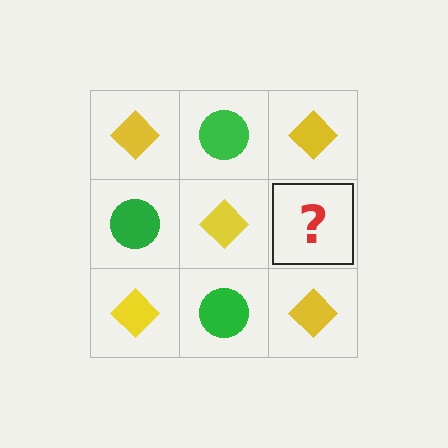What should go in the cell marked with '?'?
The missing cell should contain a green circle.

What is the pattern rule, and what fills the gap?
The rule is that it alternates yellow diamond and green circle in a checkerboard pattern. The gap should be filled with a green circle.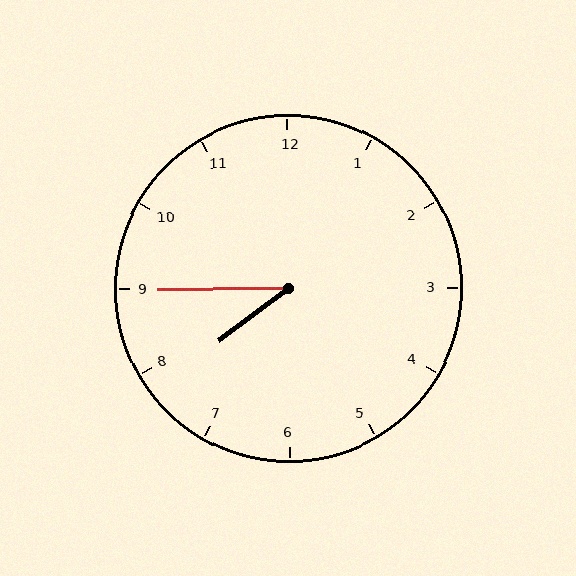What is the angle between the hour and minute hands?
Approximately 38 degrees.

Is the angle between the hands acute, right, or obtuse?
It is acute.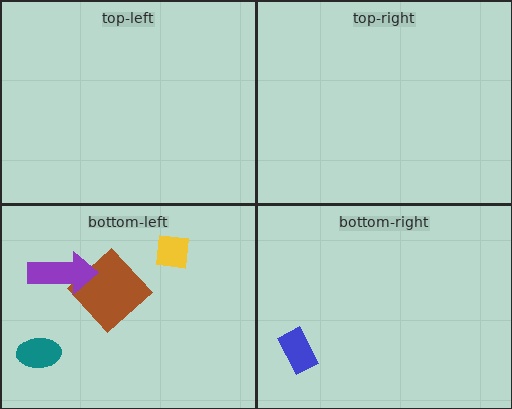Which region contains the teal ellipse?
The bottom-left region.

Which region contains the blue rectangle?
The bottom-right region.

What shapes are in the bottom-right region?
The blue rectangle.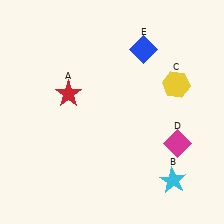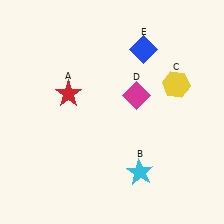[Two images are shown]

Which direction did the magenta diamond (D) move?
The magenta diamond (D) moved up.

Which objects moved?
The objects that moved are: the cyan star (B), the magenta diamond (D).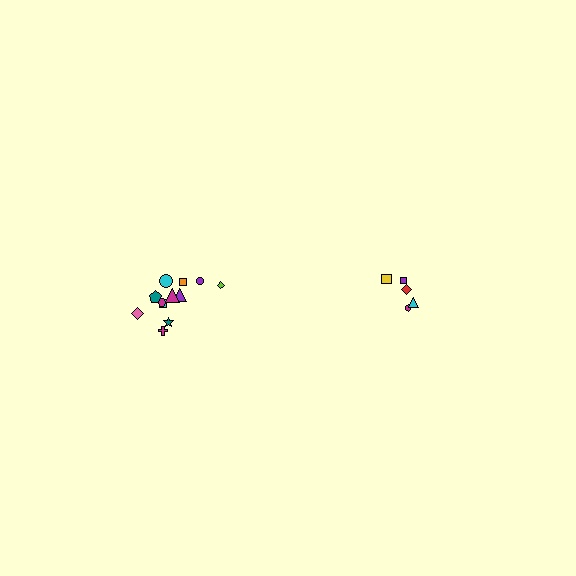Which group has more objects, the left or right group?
The left group.